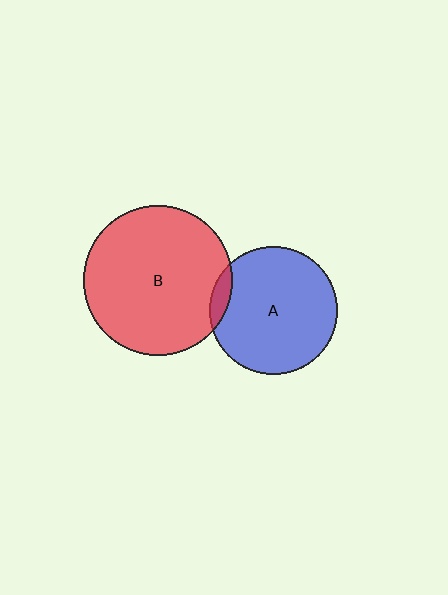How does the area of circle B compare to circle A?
Approximately 1.4 times.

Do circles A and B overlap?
Yes.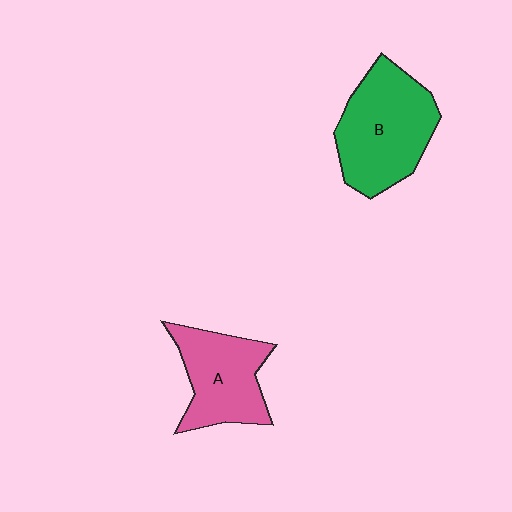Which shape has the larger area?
Shape B (green).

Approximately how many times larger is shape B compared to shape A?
Approximately 1.3 times.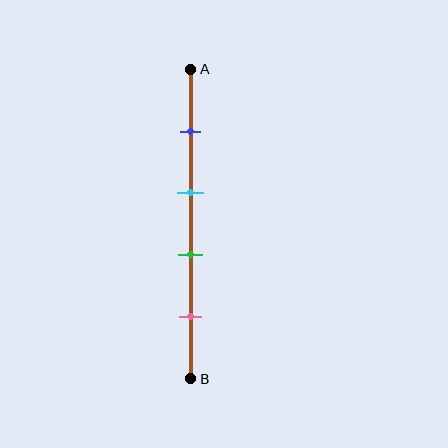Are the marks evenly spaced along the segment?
Yes, the marks are approximately evenly spaced.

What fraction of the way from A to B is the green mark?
The green mark is approximately 60% (0.6) of the way from A to B.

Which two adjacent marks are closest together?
The cyan and green marks are the closest adjacent pair.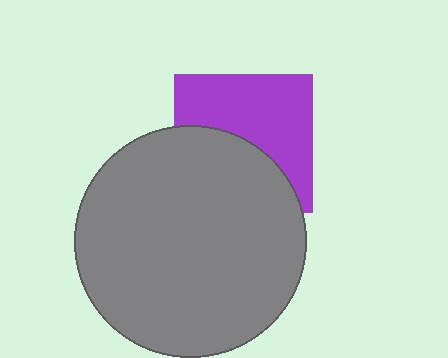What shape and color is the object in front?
The object in front is a gray circle.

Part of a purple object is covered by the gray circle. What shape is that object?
It is a square.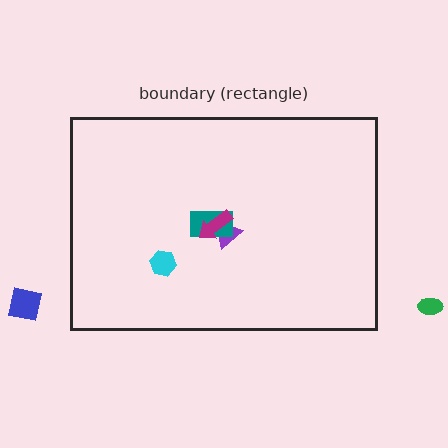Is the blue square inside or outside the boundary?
Outside.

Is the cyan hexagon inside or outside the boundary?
Inside.